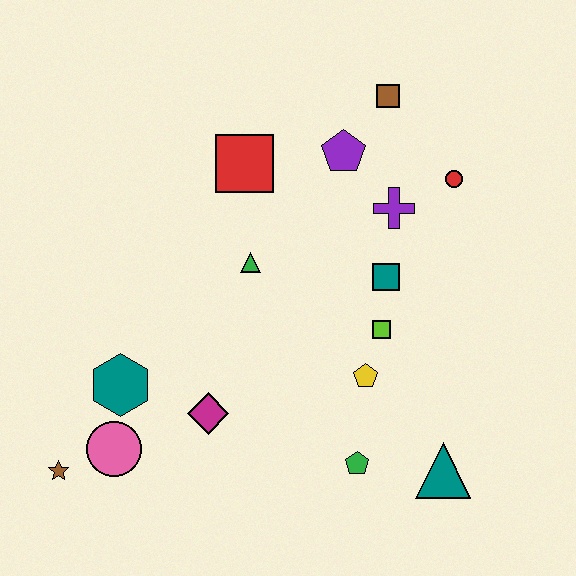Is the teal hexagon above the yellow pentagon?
No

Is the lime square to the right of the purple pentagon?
Yes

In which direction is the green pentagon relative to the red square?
The green pentagon is below the red square.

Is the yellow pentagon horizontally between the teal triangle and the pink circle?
Yes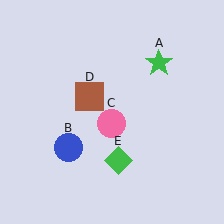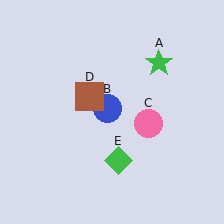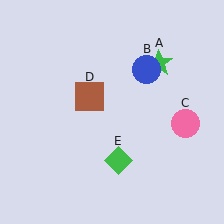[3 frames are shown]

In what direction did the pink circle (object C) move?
The pink circle (object C) moved right.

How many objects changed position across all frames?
2 objects changed position: blue circle (object B), pink circle (object C).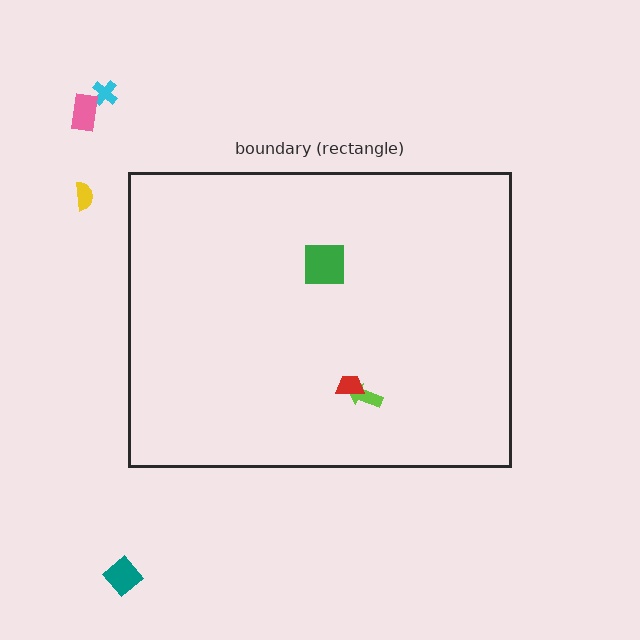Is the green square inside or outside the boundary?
Inside.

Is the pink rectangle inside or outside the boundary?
Outside.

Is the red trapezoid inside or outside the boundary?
Inside.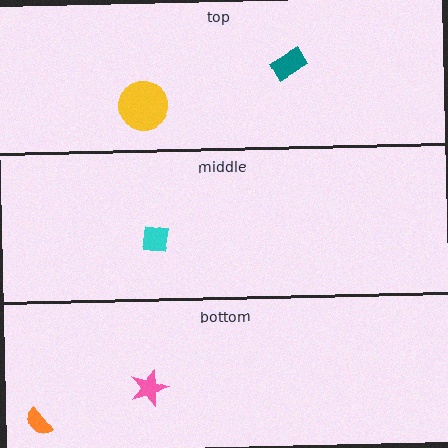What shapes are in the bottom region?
The pink star, the orange semicircle.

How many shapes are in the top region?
2.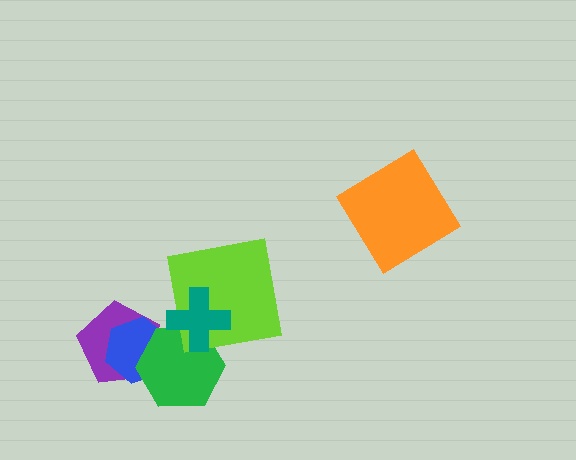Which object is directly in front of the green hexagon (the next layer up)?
The lime square is directly in front of the green hexagon.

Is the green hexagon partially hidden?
Yes, it is partially covered by another shape.